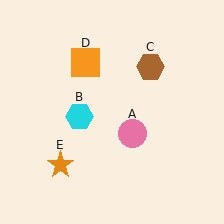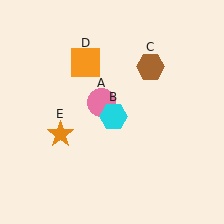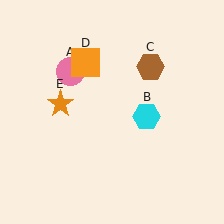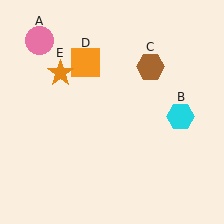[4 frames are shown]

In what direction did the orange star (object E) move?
The orange star (object E) moved up.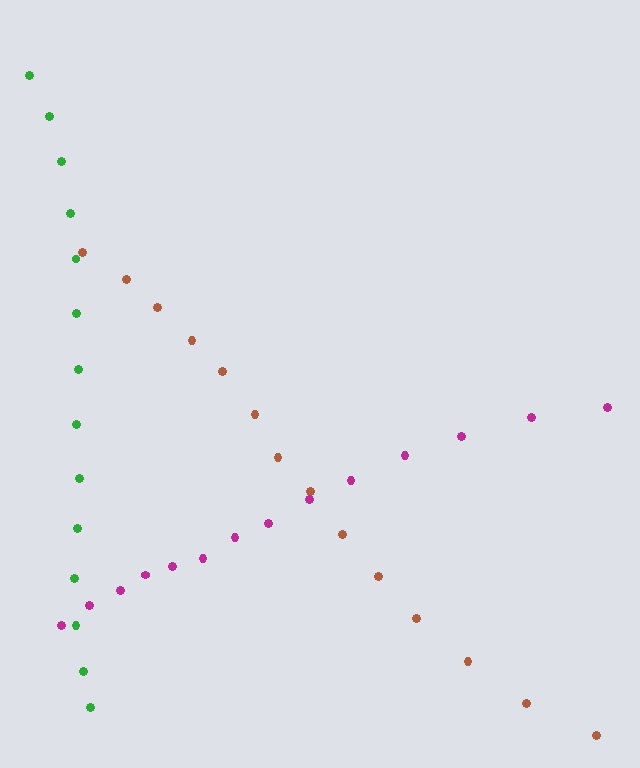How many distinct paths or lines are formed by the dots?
There are 3 distinct paths.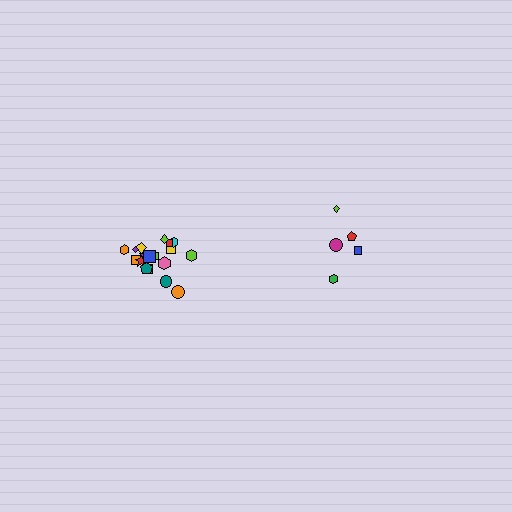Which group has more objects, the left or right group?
The left group.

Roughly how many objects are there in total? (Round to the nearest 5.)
Roughly 25 objects in total.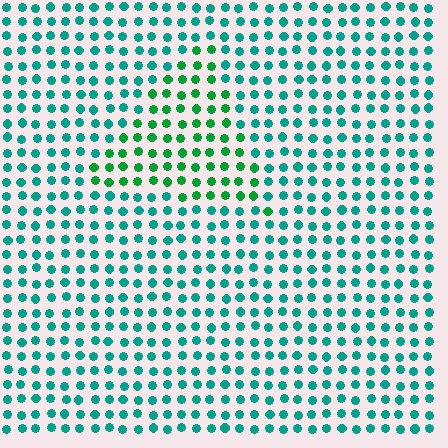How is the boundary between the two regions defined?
The boundary is defined purely by a slight shift in hue (about 35 degrees). Spacing, size, and orientation are identical on both sides.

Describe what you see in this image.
The image is filled with small teal elements in a uniform arrangement. A triangle-shaped region is visible where the elements are tinted to a slightly different hue, forming a subtle color boundary.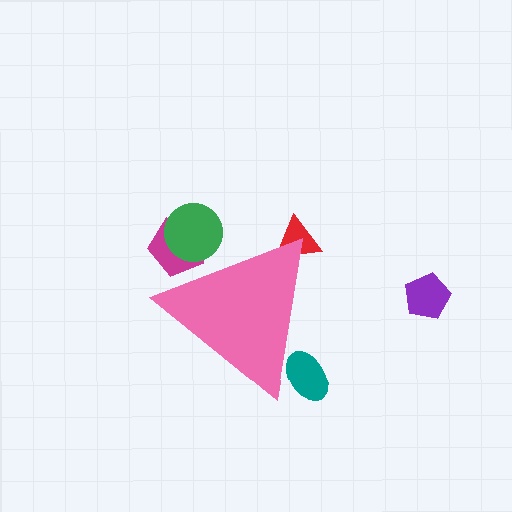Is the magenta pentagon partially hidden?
Yes, the magenta pentagon is partially hidden behind the pink triangle.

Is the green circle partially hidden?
Yes, the green circle is partially hidden behind the pink triangle.